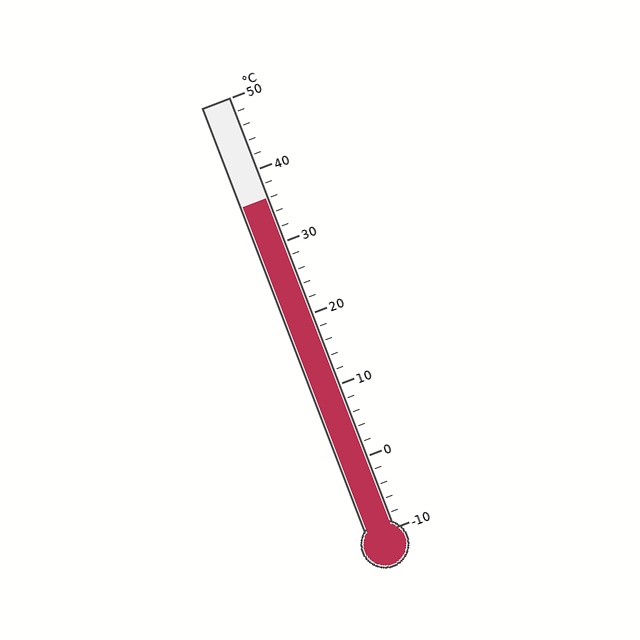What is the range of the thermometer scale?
The thermometer scale ranges from -10°C to 50°C.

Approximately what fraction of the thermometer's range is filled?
The thermometer is filled to approximately 75% of its range.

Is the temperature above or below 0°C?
The temperature is above 0°C.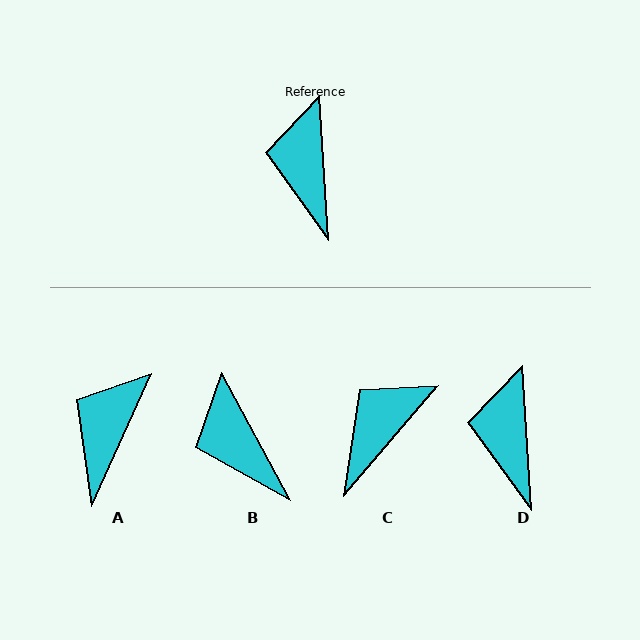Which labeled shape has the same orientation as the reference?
D.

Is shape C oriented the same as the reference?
No, it is off by about 44 degrees.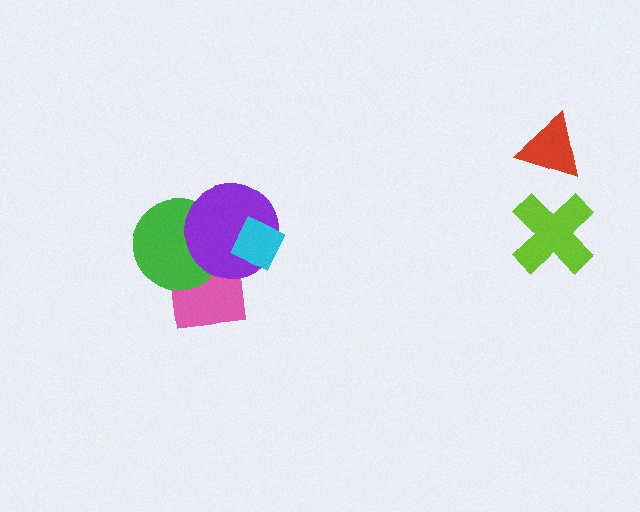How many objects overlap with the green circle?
2 objects overlap with the green circle.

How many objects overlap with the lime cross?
0 objects overlap with the lime cross.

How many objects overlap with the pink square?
2 objects overlap with the pink square.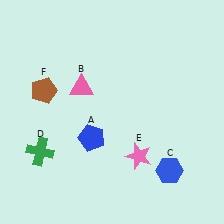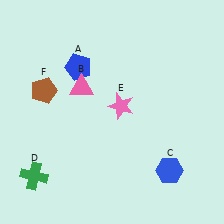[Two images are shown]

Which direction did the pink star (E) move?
The pink star (E) moved up.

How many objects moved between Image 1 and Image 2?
3 objects moved between the two images.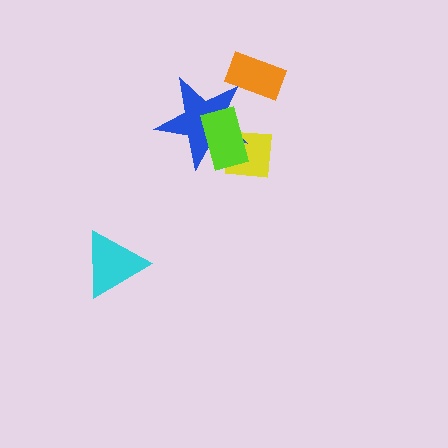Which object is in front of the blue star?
The lime rectangle is in front of the blue star.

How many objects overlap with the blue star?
2 objects overlap with the blue star.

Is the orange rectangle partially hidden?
No, no other shape covers it.